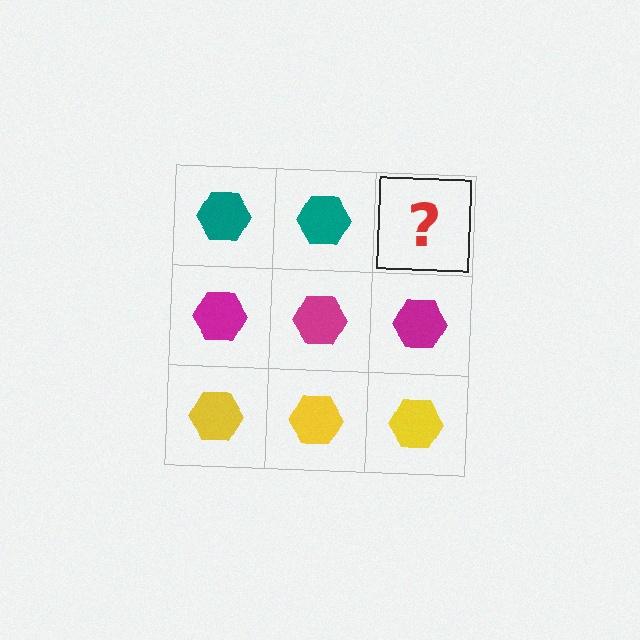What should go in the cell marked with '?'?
The missing cell should contain a teal hexagon.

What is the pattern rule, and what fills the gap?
The rule is that each row has a consistent color. The gap should be filled with a teal hexagon.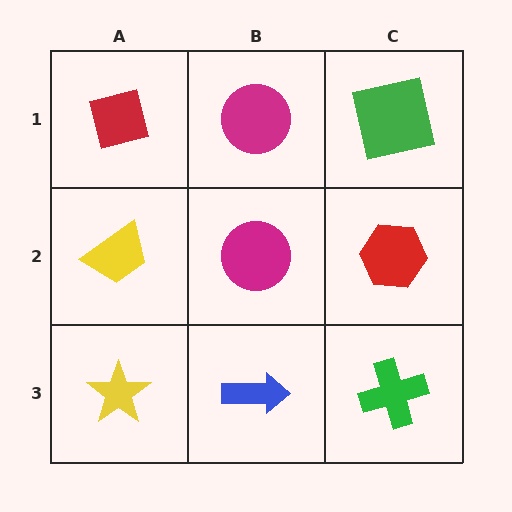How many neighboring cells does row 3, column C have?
2.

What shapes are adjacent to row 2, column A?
A red square (row 1, column A), a yellow star (row 3, column A), a magenta circle (row 2, column B).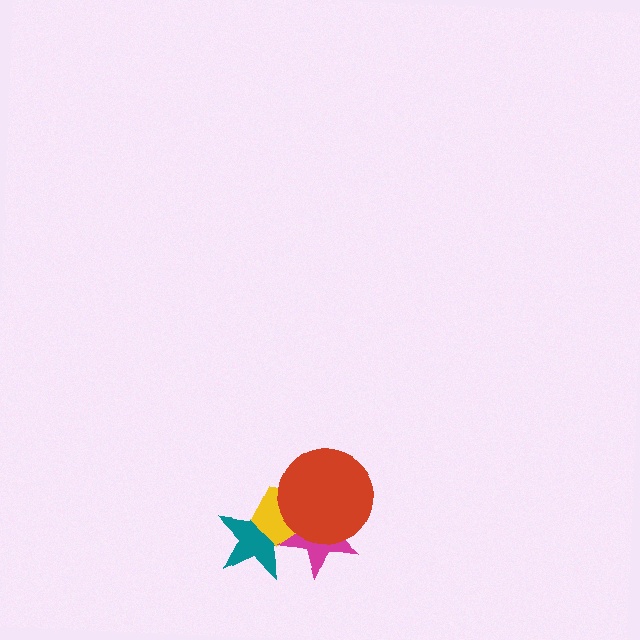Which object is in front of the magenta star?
The red circle is in front of the magenta star.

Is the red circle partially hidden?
No, no other shape covers it.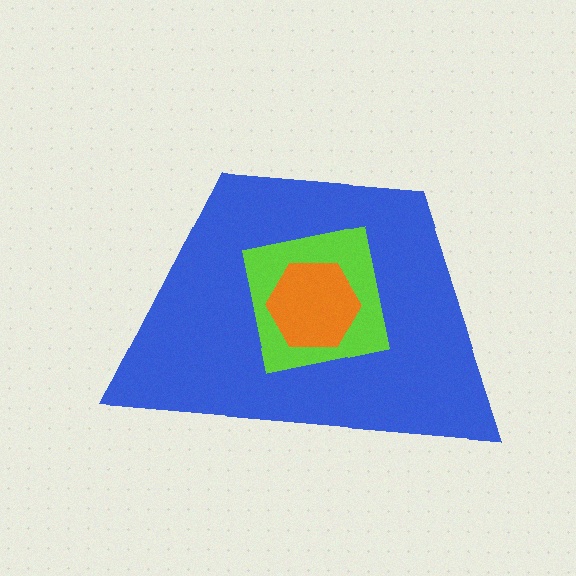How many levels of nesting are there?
3.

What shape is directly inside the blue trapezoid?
The lime square.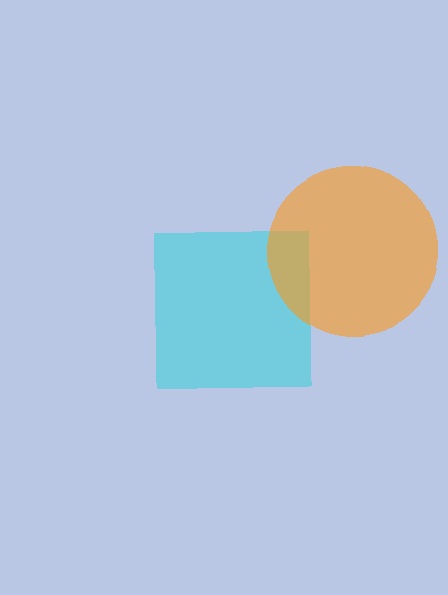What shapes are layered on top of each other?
The layered shapes are: a cyan square, an orange circle.